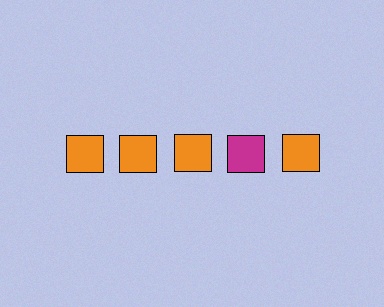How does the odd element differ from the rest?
It has a different color: magenta instead of orange.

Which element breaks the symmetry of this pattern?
The magenta square in the top row, second from right column breaks the symmetry. All other shapes are orange squares.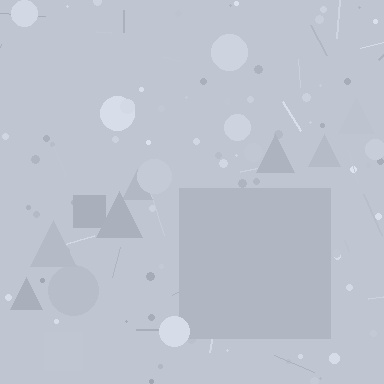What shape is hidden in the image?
A square is hidden in the image.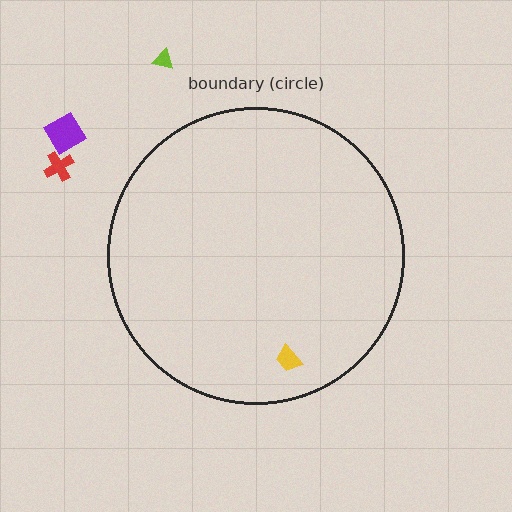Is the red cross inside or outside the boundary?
Outside.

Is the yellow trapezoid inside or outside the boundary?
Inside.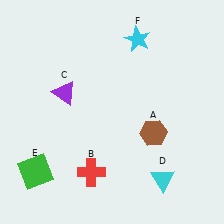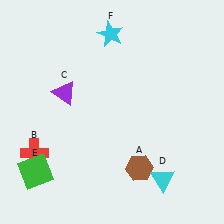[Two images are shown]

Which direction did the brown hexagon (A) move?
The brown hexagon (A) moved down.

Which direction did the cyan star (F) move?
The cyan star (F) moved left.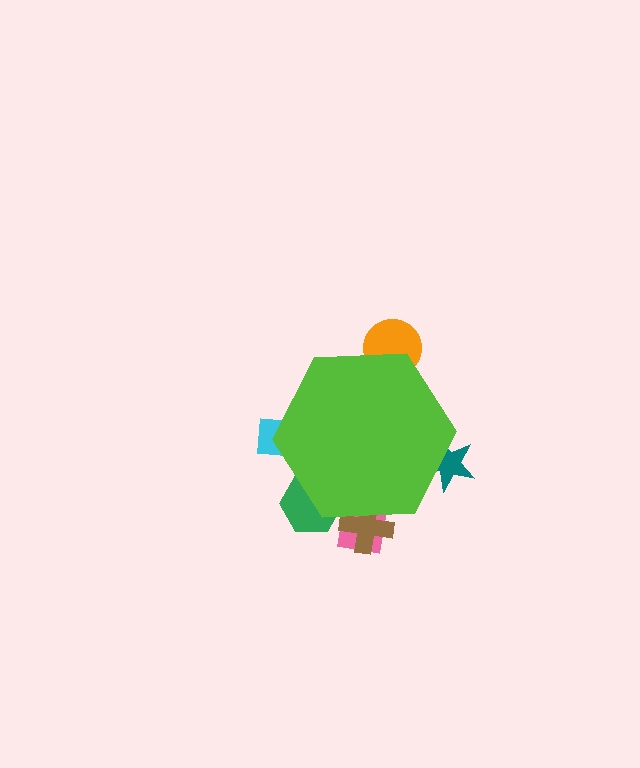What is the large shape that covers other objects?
A lime hexagon.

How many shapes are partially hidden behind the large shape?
6 shapes are partially hidden.